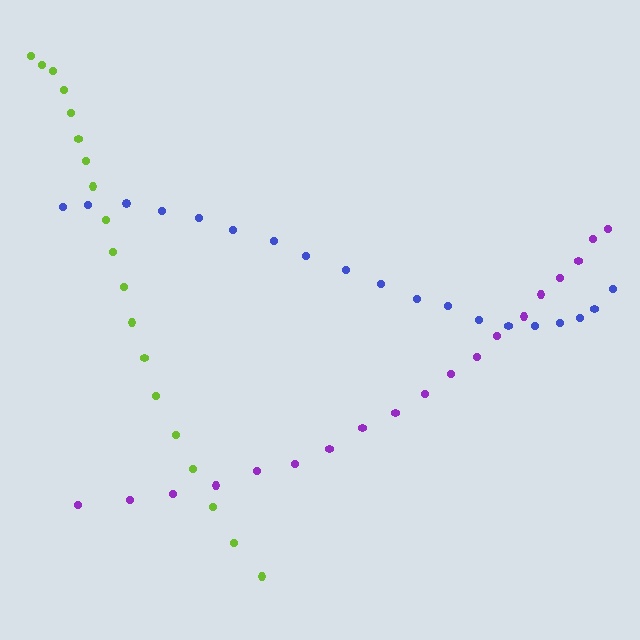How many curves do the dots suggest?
There are 3 distinct paths.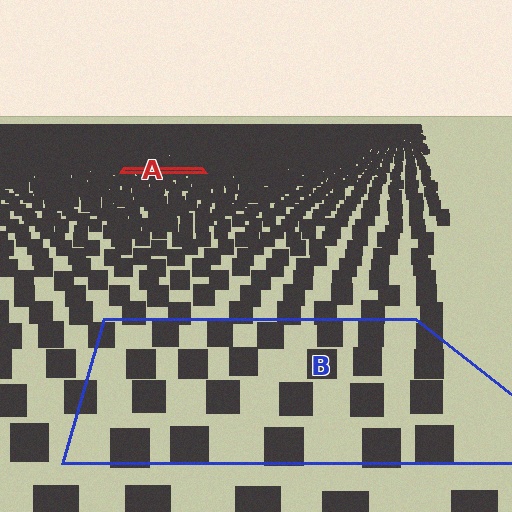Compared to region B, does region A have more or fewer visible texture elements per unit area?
Region A has more texture elements per unit area — they are packed more densely because it is farther away.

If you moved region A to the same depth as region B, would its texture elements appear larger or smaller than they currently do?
They would appear larger. At a closer depth, the same texture elements are projected at a bigger on-screen size.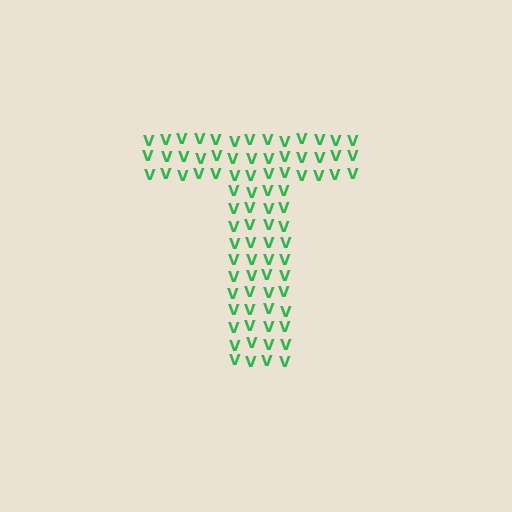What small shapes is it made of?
It is made of small letter V's.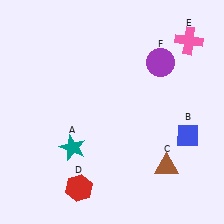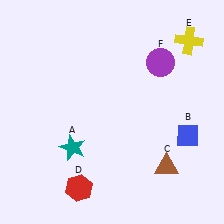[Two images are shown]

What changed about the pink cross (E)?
In Image 1, E is pink. In Image 2, it changed to yellow.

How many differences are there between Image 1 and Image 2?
There is 1 difference between the two images.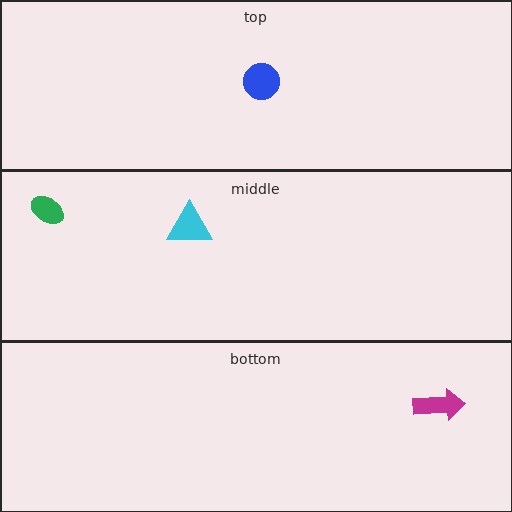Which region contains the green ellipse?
The middle region.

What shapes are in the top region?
The blue circle.